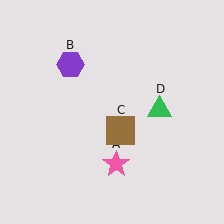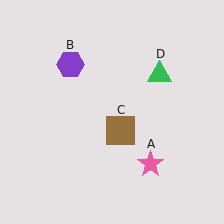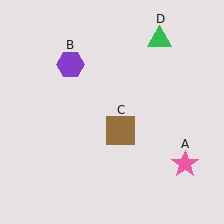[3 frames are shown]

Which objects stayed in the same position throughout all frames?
Purple hexagon (object B) and brown square (object C) remained stationary.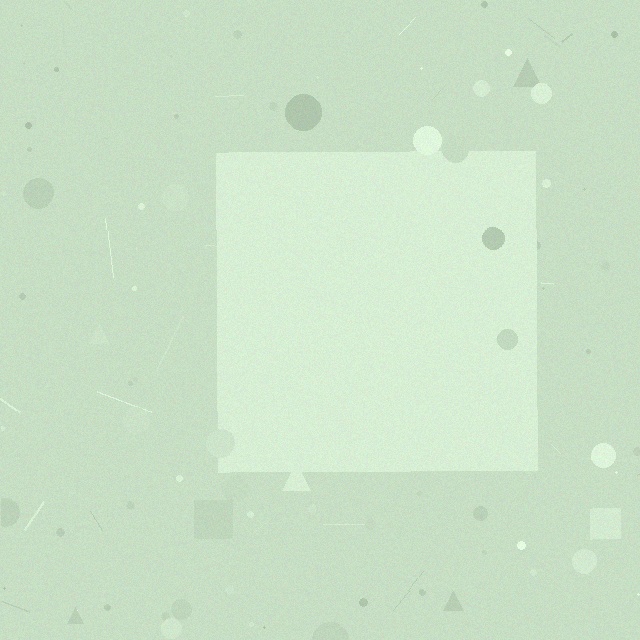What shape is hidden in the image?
A square is hidden in the image.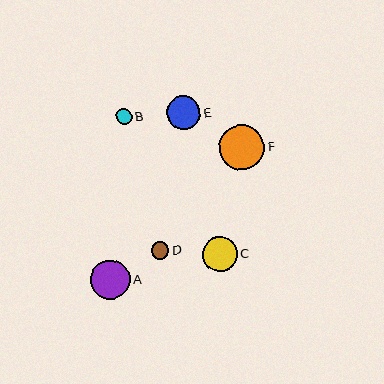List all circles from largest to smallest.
From largest to smallest: F, A, C, E, D, B.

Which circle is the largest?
Circle F is the largest with a size of approximately 45 pixels.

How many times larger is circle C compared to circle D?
Circle C is approximately 2.0 times the size of circle D.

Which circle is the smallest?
Circle B is the smallest with a size of approximately 16 pixels.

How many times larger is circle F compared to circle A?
Circle F is approximately 1.1 times the size of circle A.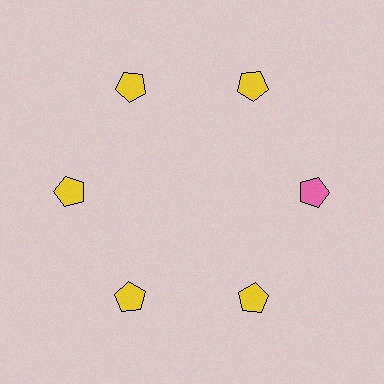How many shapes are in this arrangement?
There are 6 shapes arranged in a ring pattern.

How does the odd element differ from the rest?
It has a different color: pink instead of yellow.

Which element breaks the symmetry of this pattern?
The pink pentagon at roughly the 3 o'clock position breaks the symmetry. All other shapes are yellow pentagons.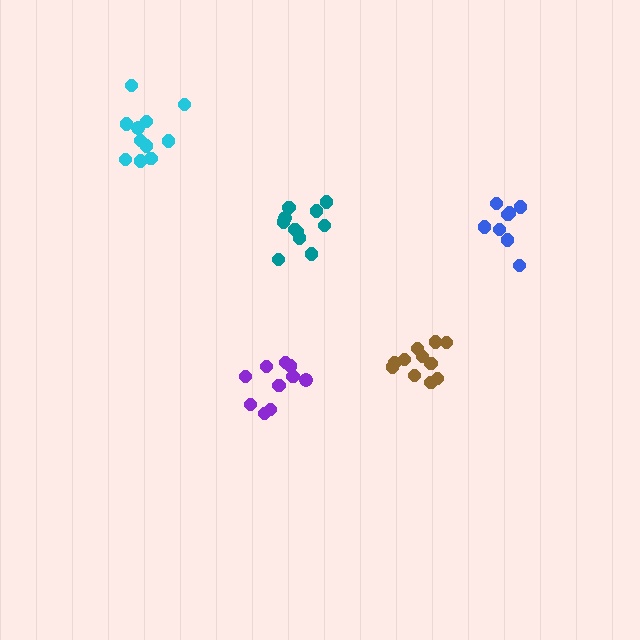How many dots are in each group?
Group 1: 8 dots, Group 2: 10 dots, Group 3: 11 dots, Group 4: 11 dots, Group 5: 11 dots (51 total).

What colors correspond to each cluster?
The clusters are colored: blue, purple, brown, teal, cyan.